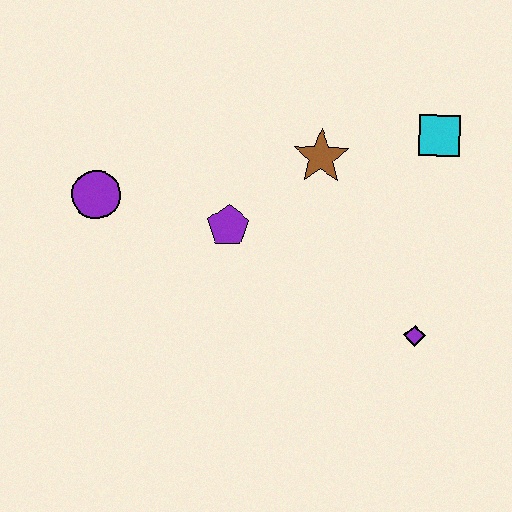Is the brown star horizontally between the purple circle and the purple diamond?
Yes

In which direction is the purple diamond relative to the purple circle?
The purple diamond is to the right of the purple circle.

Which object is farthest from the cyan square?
The purple circle is farthest from the cyan square.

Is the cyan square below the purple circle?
No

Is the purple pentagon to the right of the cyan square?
No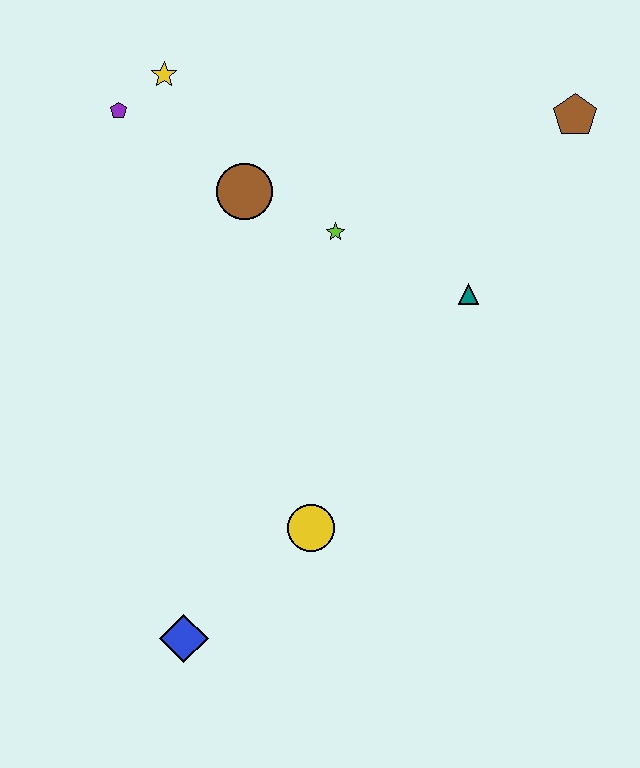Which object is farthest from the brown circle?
The blue diamond is farthest from the brown circle.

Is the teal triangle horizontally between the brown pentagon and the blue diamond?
Yes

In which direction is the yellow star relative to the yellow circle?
The yellow star is above the yellow circle.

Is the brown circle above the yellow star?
No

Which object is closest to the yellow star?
The purple pentagon is closest to the yellow star.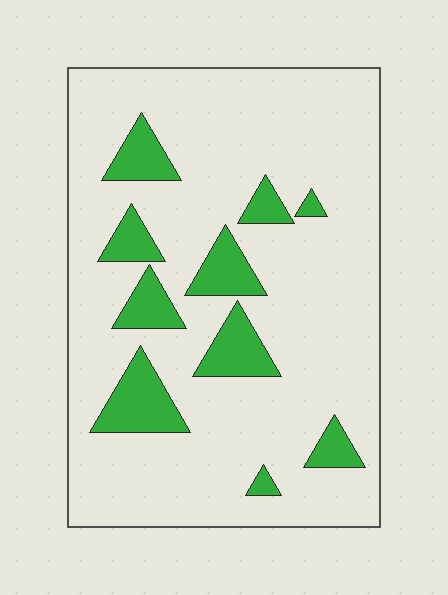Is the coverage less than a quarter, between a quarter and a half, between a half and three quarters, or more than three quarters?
Less than a quarter.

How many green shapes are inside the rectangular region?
10.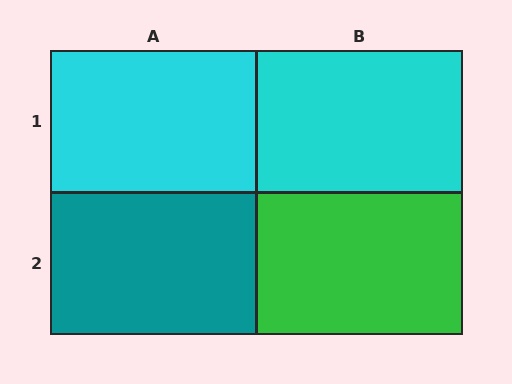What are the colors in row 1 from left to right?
Cyan, cyan.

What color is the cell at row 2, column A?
Teal.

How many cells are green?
1 cell is green.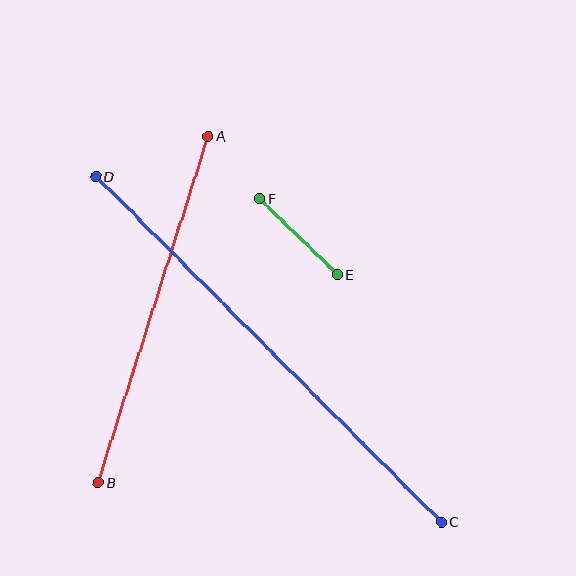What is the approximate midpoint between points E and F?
The midpoint is at approximately (299, 237) pixels.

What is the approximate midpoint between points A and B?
The midpoint is at approximately (153, 310) pixels.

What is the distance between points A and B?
The distance is approximately 363 pixels.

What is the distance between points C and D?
The distance is approximately 488 pixels.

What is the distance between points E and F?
The distance is approximately 109 pixels.